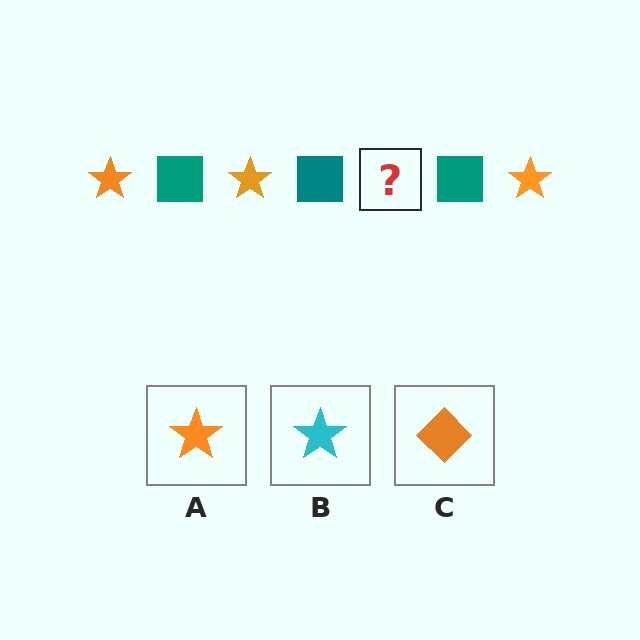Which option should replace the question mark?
Option A.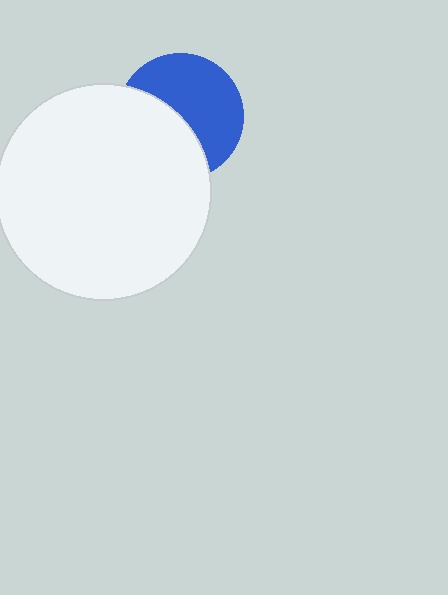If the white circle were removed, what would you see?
You would see the complete blue circle.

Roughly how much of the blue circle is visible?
About half of it is visible (roughly 55%).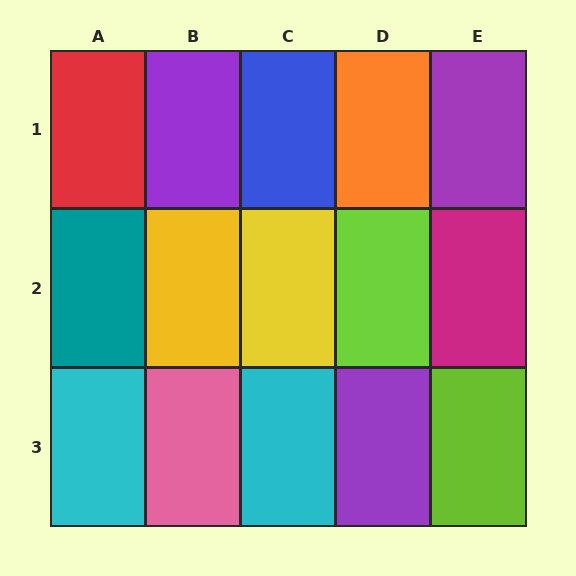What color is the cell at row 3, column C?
Cyan.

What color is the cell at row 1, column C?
Blue.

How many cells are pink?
1 cell is pink.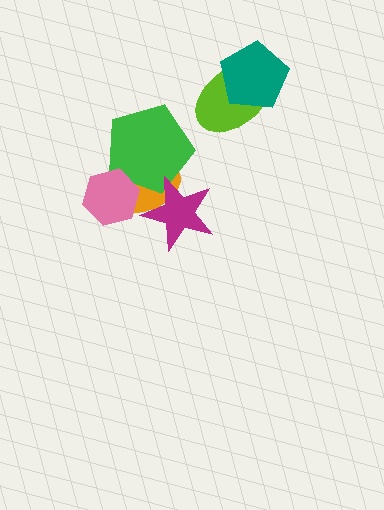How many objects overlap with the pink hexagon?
2 objects overlap with the pink hexagon.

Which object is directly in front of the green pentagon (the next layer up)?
The pink hexagon is directly in front of the green pentagon.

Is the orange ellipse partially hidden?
Yes, it is partially covered by another shape.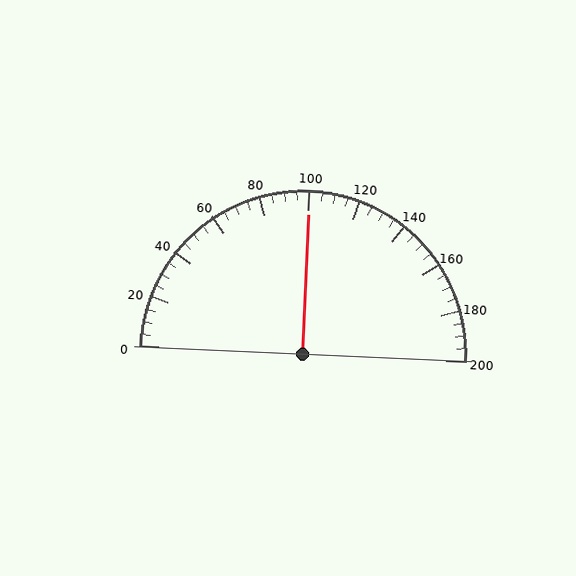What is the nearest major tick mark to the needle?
The nearest major tick mark is 100.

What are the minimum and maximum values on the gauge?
The gauge ranges from 0 to 200.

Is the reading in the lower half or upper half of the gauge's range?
The reading is in the upper half of the range (0 to 200).